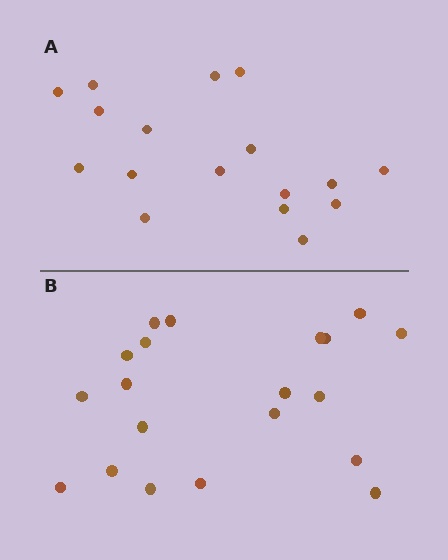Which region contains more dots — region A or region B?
Region B (the bottom region) has more dots.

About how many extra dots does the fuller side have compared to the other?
Region B has just a few more — roughly 2 or 3 more dots than region A.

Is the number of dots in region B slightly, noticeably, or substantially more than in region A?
Region B has only slightly more — the two regions are fairly close. The ratio is roughly 1.2 to 1.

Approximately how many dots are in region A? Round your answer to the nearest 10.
About 20 dots. (The exact count is 17, which rounds to 20.)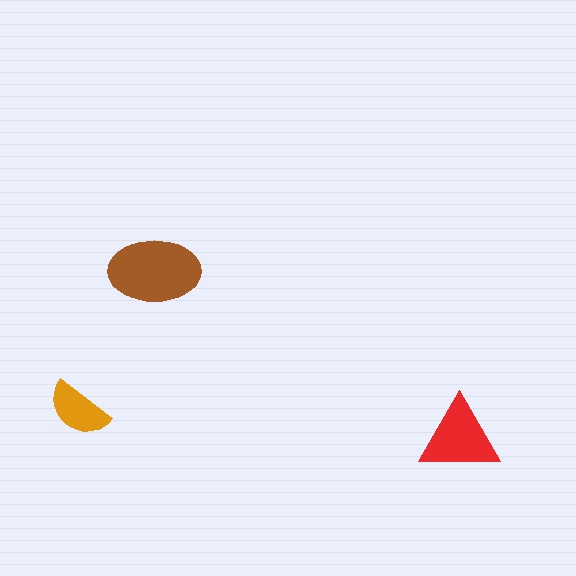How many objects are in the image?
There are 3 objects in the image.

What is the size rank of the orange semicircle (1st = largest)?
3rd.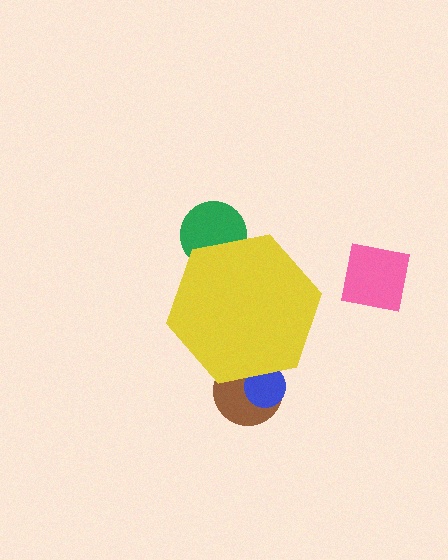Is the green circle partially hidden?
Yes, the green circle is partially hidden behind the yellow hexagon.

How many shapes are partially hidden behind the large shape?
3 shapes are partially hidden.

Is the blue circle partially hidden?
Yes, the blue circle is partially hidden behind the yellow hexagon.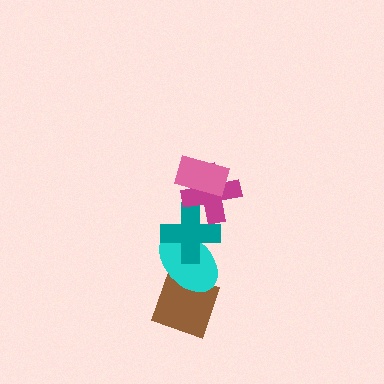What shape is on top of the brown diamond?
The cyan ellipse is on top of the brown diamond.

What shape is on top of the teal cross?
The magenta cross is on top of the teal cross.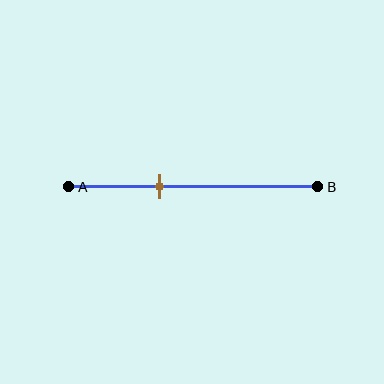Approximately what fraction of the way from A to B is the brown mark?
The brown mark is approximately 35% of the way from A to B.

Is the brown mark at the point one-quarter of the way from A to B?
No, the mark is at about 35% from A, not at the 25% one-quarter point.